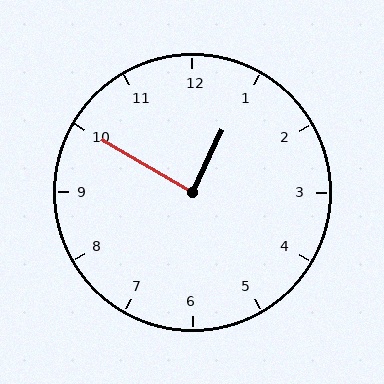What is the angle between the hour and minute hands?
Approximately 85 degrees.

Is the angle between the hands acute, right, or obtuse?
It is right.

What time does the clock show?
12:50.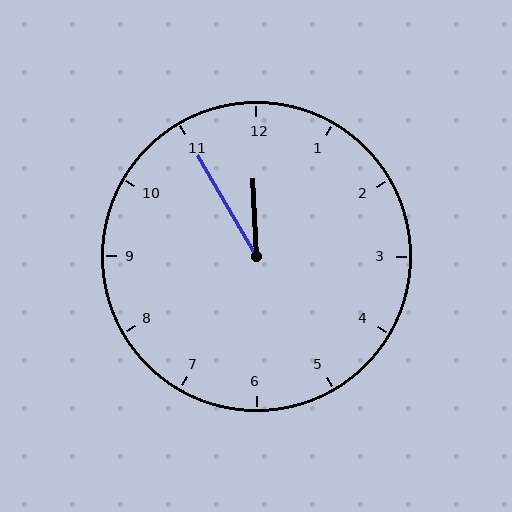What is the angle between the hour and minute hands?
Approximately 28 degrees.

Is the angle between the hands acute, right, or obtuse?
It is acute.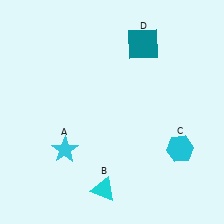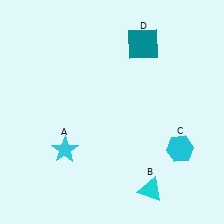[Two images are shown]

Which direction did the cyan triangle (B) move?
The cyan triangle (B) moved right.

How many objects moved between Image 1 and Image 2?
1 object moved between the two images.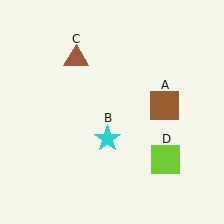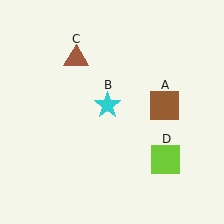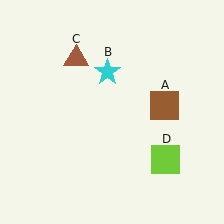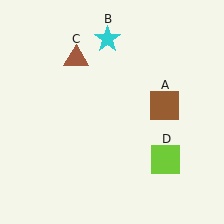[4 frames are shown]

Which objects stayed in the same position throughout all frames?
Brown square (object A) and brown triangle (object C) and lime square (object D) remained stationary.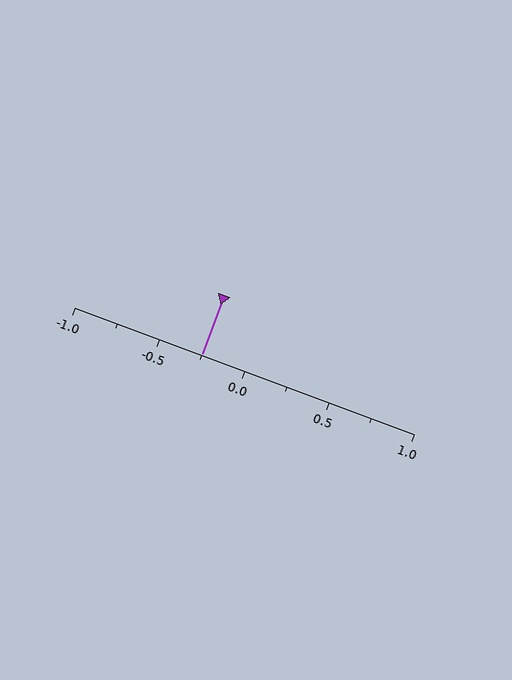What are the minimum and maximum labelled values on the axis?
The axis runs from -1.0 to 1.0.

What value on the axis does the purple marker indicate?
The marker indicates approximately -0.25.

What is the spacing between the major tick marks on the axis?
The major ticks are spaced 0.5 apart.